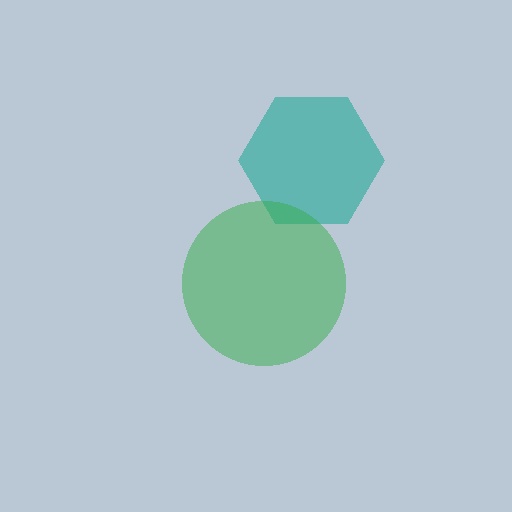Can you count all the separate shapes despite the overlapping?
Yes, there are 2 separate shapes.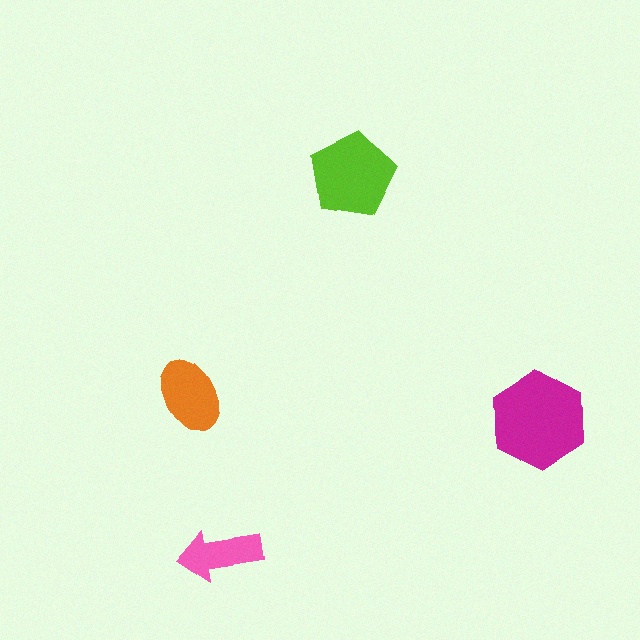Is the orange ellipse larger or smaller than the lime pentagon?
Smaller.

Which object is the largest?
The magenta hexagon.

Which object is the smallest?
The pink arrow.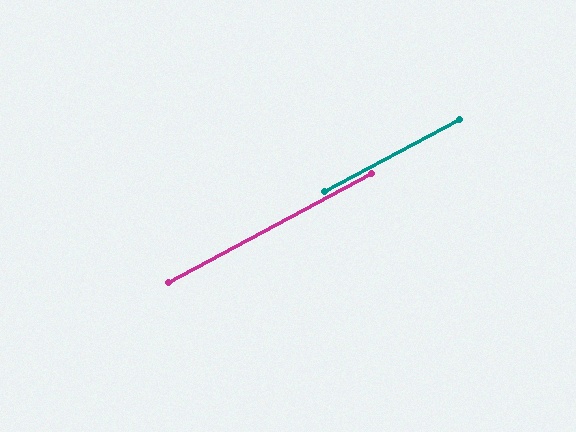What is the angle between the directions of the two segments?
Approximately 0 degrees.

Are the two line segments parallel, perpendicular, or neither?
Parallel — their directions differ by only 0.0°.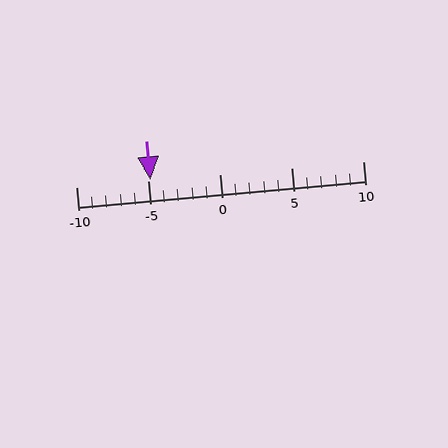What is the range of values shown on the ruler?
The ruler shows values from -10 to 10.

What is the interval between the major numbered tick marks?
The major tick marks are spaced 5 units apart.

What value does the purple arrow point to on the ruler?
The purple arrow points to approximately -5.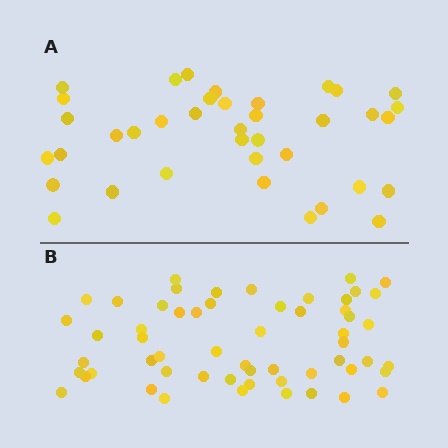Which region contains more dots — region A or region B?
Region B (the bottom region) has more dots.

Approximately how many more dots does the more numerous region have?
Region B has approximately 20 more dots than region A.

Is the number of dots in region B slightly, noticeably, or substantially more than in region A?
Region B has substantially more. The ratio is roughly 1.5 to 1.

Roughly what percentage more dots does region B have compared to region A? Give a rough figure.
About 50% more.